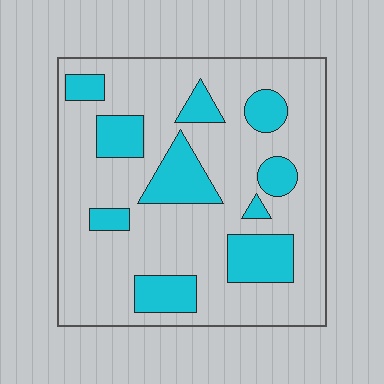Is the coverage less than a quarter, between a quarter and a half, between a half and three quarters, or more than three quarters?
Less than a quarter.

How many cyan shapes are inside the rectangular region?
10.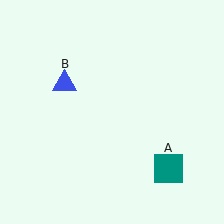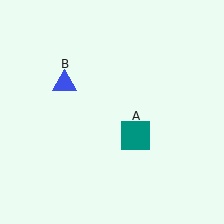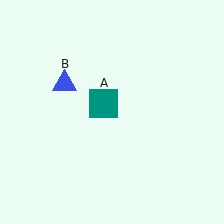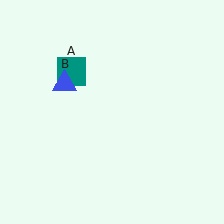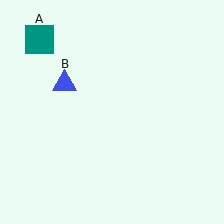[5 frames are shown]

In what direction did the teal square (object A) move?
The teal square (object A) moved up and to the left.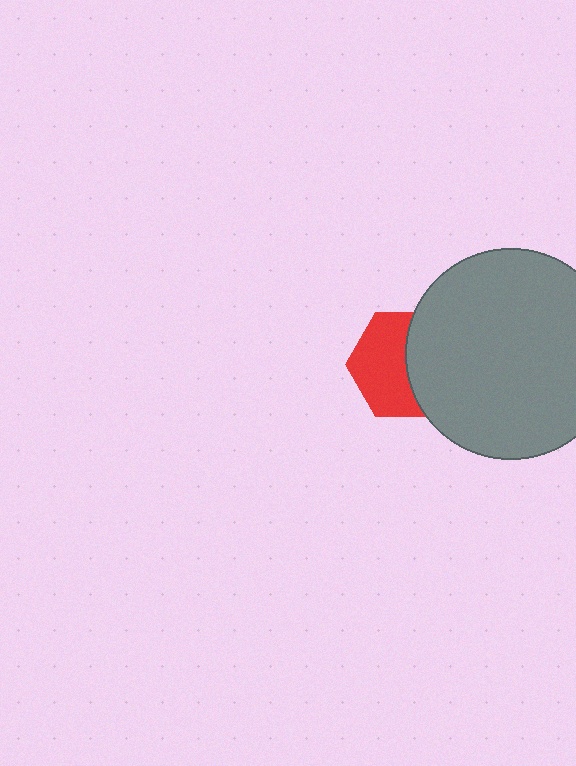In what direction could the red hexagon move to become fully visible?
The red hexagon could move left. That would shift it out from behind the gray circle entirely.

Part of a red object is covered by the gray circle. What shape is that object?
It is a hexagon.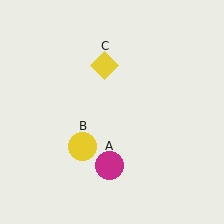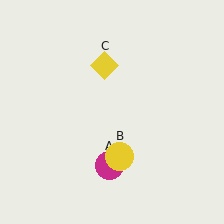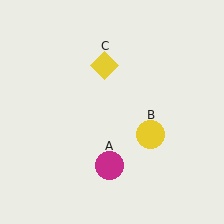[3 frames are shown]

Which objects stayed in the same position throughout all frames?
Magenta circle (object A) and yellow diamond (object C) remained stationary.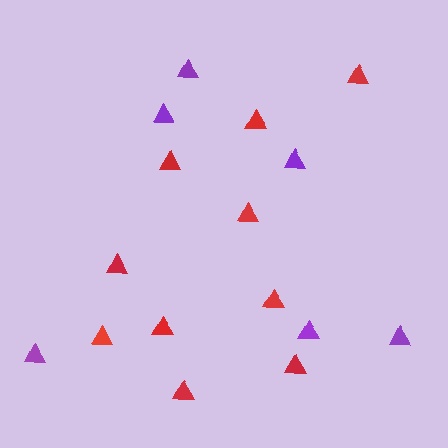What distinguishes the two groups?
There are 2 groups: one group of red triangles (10) and one group of purple triangles (6).